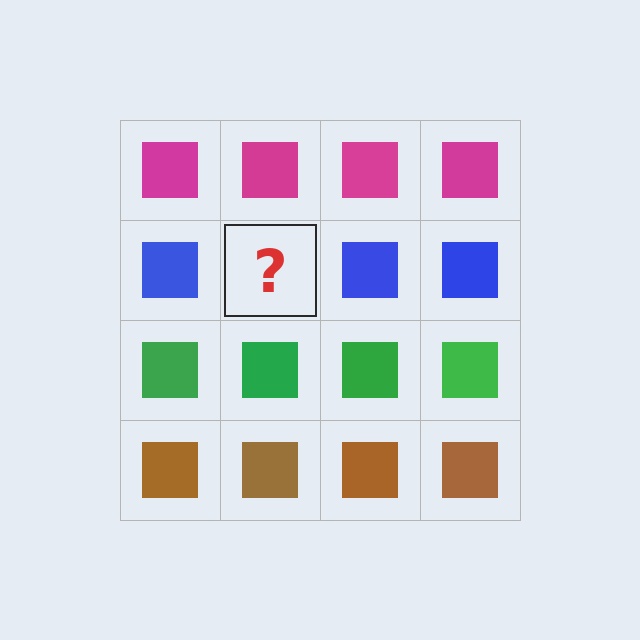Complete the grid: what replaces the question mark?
The question mark should be replaced with a blue square.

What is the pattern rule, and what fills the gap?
The rule is that each row has a consistent color. The gap should be filled with a blue square.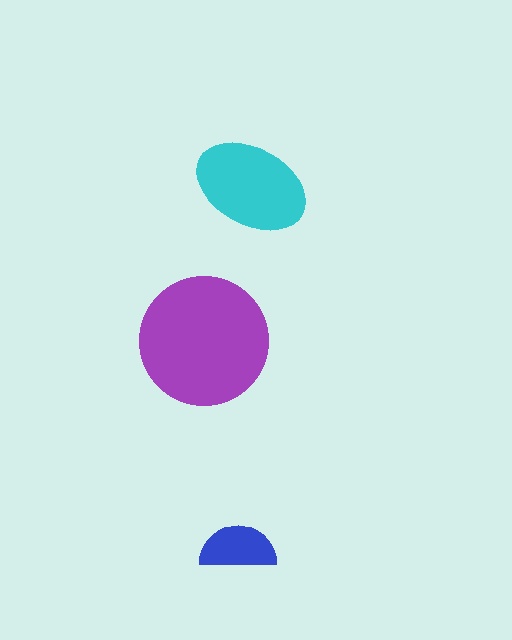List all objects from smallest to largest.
The blue semicircle, the cyan ellipse, the purple circle.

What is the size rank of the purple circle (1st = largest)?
1st.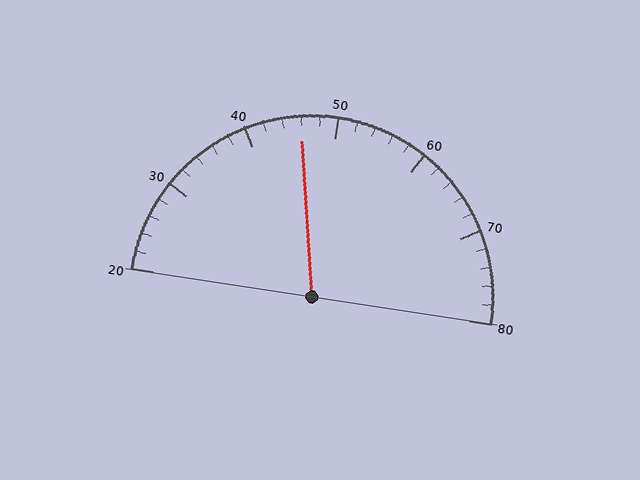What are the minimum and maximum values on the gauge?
The gauge ranges from 20 to 80.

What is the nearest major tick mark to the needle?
The nearest major tick mark is 50.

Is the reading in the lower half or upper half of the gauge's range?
The reading is in the lower half of the range (20 to 80).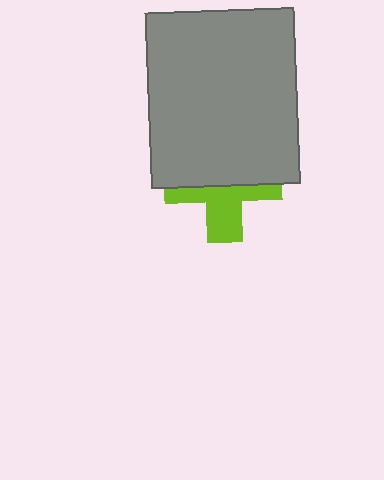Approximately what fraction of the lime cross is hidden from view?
Roughly 54% of the lime cross is hidden behind the gray rectangle.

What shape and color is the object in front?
The object in front is a gray rectangle.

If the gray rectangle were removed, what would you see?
You would see the complete lime cross.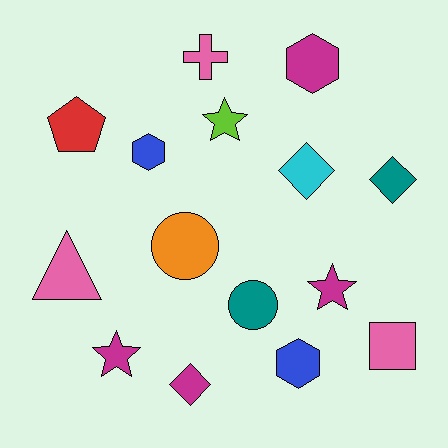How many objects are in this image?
There are 15 objects.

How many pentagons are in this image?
There is 1 pentagon.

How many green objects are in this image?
There are no green objects.